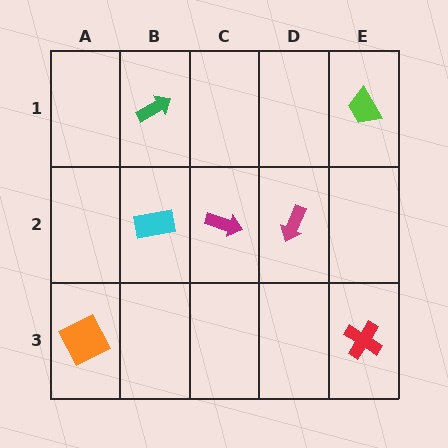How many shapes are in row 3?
2 shapes.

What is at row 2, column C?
A magenta arrow.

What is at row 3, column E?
A red cross.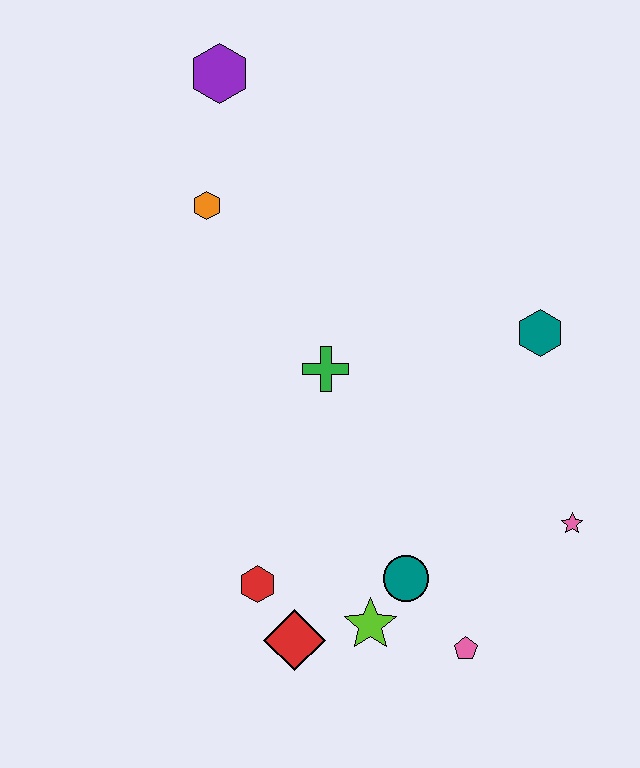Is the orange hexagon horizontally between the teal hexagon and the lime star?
No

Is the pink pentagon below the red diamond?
Yes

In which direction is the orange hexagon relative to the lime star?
The orange hexagon is above the lime star.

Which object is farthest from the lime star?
The purple hexagon is farthest from the lime star.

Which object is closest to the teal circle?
The lime star is closest to the teal circle.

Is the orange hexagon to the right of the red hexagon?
No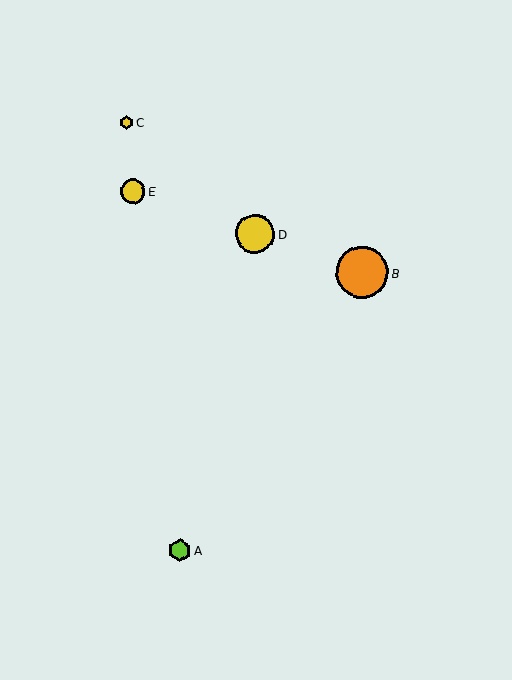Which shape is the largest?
The orange circle (labeled B) is the largest.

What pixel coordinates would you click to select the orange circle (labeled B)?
Click at (362, 273) to select the orange circle B.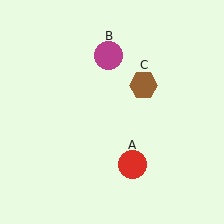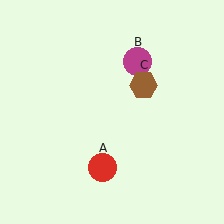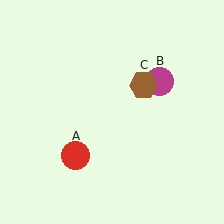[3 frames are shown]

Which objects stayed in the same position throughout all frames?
Brown hexagon (object C) remained stationary.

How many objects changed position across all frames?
2 objects changed position: red circle (object A), magenta circle (object B).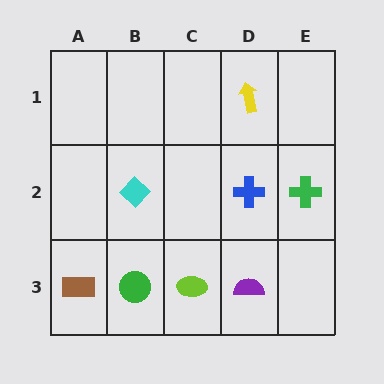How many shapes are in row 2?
3 shapes.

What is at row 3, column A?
A brown rectangle.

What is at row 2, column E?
A green cross.